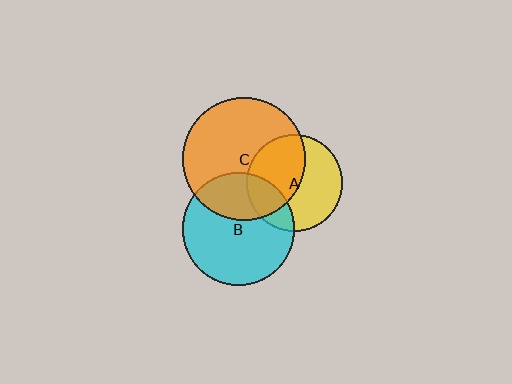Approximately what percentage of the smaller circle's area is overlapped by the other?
Approximately 20%.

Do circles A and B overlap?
Yes.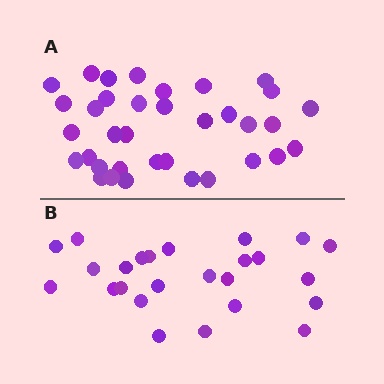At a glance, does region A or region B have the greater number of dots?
Region A (the top region) has more dots.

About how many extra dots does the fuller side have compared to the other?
Region A has roughly 10 or so more dots than region B.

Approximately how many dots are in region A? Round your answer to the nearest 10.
About 40 dots. (The exact count is 35, which rounds to 40.)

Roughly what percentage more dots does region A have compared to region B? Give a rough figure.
About 40% more.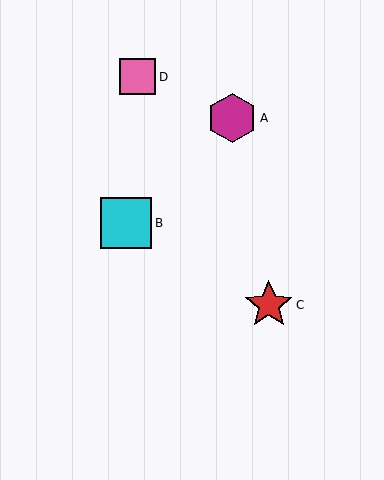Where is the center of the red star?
The center of the red star is at (269, 305).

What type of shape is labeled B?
Shape B is a cyan square.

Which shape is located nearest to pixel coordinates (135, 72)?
The pink square (labeled D) at (138, 77) is nearest to that location.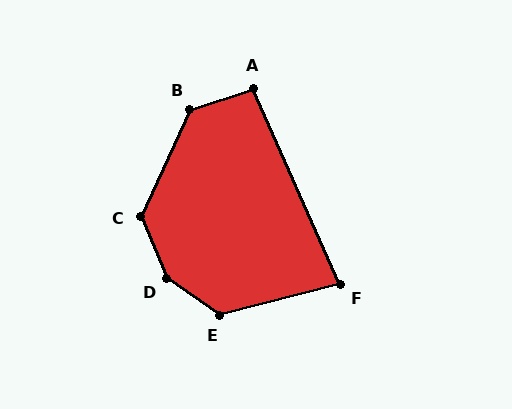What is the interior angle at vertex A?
Approximately 96 degrees (obtuse).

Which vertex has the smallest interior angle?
F, at approximately 80 degrees.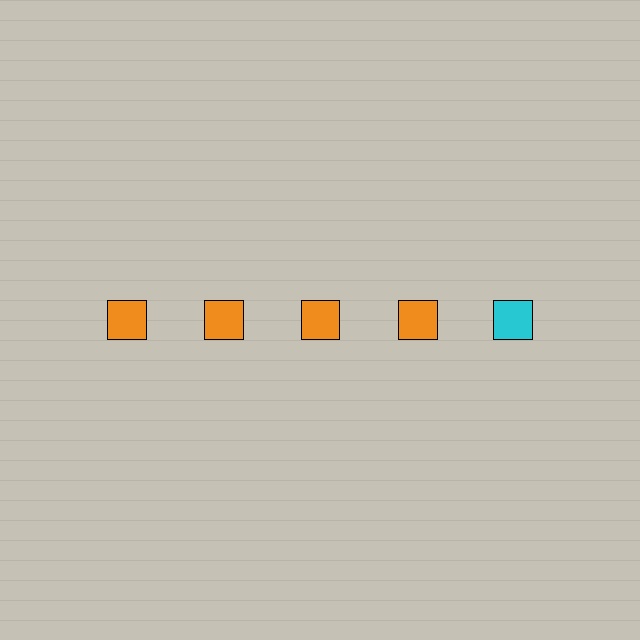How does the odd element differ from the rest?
It has a different color: cyan instead of orange.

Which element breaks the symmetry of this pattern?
The cyan square in the top row, rightmost column breaks the symmetry. All other shapes are orange squares.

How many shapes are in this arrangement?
There are 5 shapes arranged in a grid pattern.